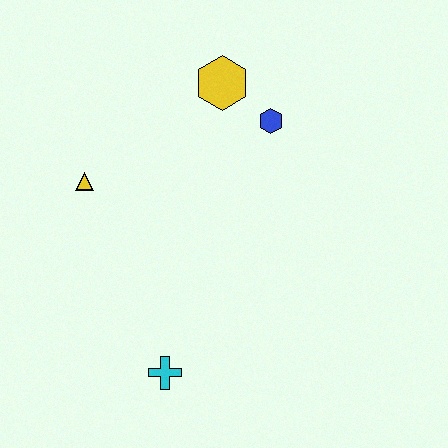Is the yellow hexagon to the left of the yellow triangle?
No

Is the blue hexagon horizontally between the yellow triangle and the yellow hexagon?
No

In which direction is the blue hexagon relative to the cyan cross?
The blue hexagon is above the cyan cross.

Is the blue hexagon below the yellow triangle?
No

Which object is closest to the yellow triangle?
The yellow hexagon is closest to the yellow triangle.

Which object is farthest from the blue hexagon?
The cyan cross is farthest from the blue hexagon.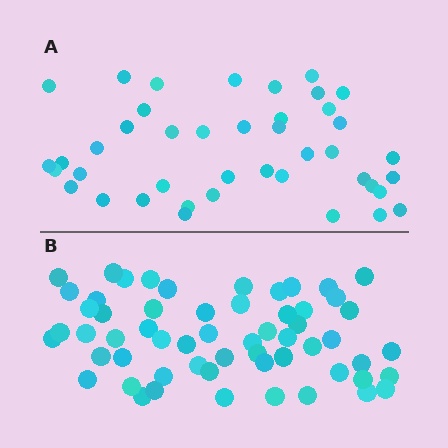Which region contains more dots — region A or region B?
Region B (the bottom region) has more dots.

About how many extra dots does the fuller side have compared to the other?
Region B has approximately 15 more dots than region A.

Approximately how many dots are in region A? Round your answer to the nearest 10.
About 40 dots. (The exact count is 42, which rounds to 40.)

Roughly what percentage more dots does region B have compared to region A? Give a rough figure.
About 40% more.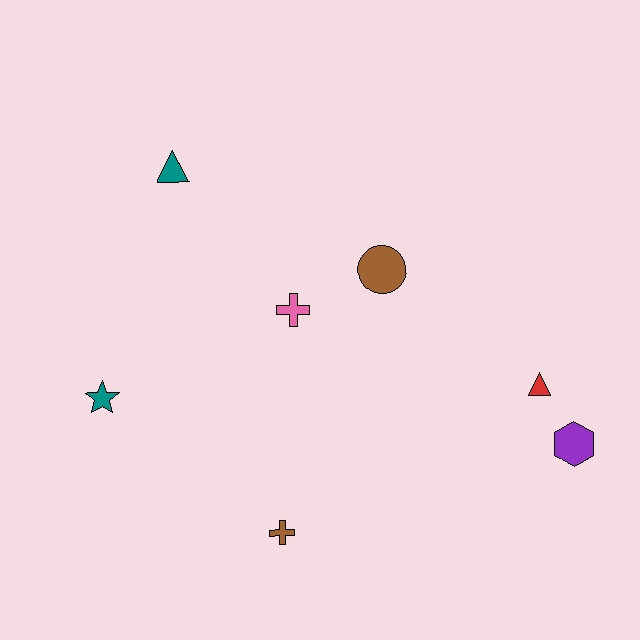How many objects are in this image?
There are 7 objects.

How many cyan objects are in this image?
There are no cyan objects.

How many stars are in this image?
There is 1 star.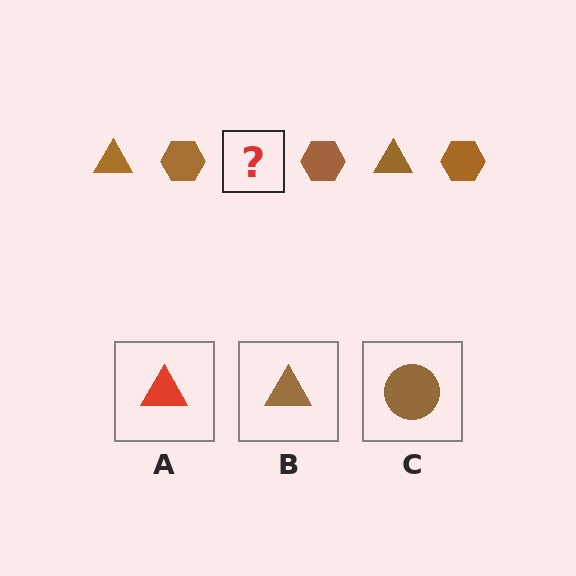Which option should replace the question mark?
Option B.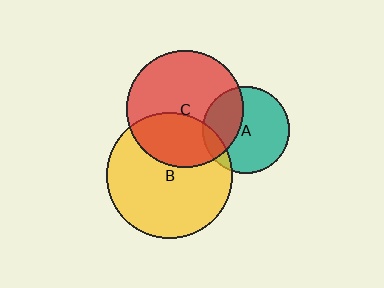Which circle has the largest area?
Circle B (yellow).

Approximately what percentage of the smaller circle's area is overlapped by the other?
Approximately 35%.